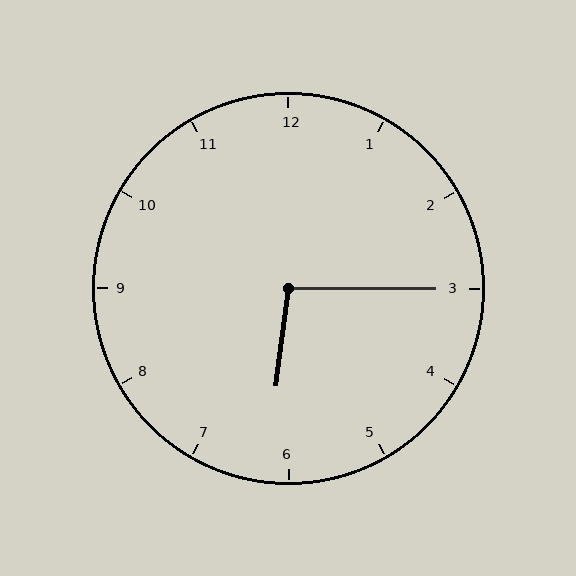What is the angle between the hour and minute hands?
Approximately 98 degrees.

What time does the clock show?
6:15.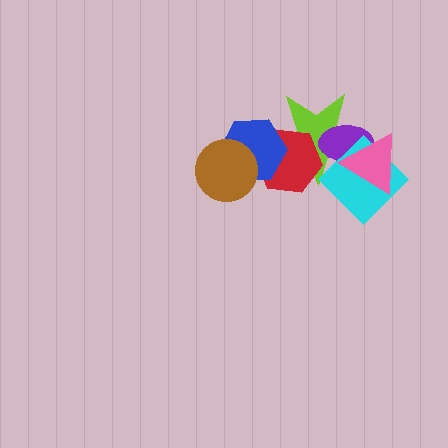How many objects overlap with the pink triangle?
3 objects overlap with the pink triangle.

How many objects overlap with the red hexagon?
2 objects overlap with the red hexagon.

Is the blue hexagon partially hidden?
Yes, it is partially covered by another shape.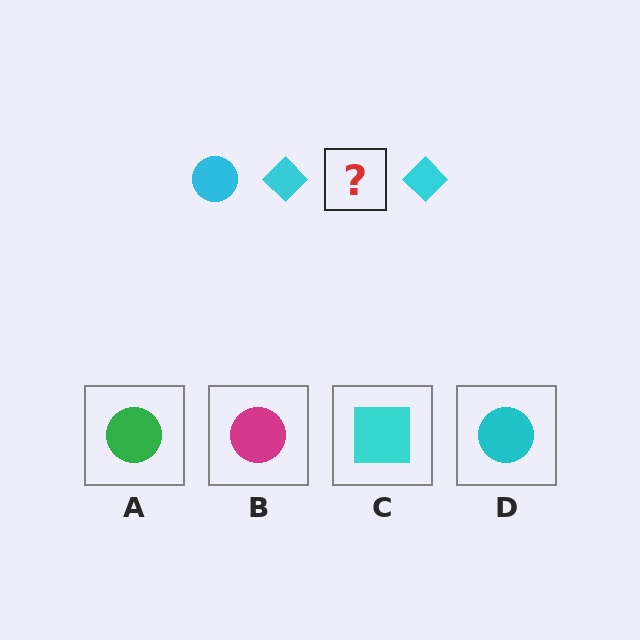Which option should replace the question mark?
Option D.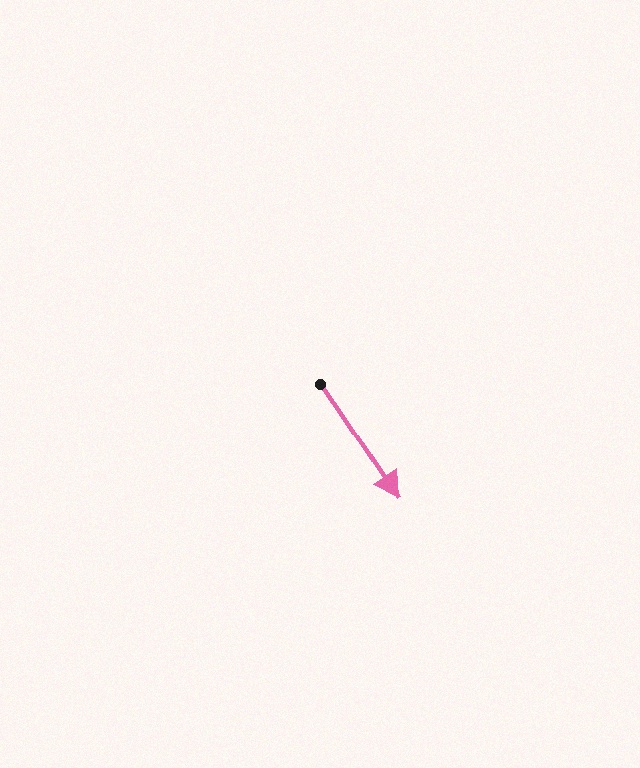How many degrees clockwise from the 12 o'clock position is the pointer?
Approximately 146 degrees.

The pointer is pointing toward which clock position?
Roughly 5 o'clock.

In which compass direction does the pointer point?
Southeast.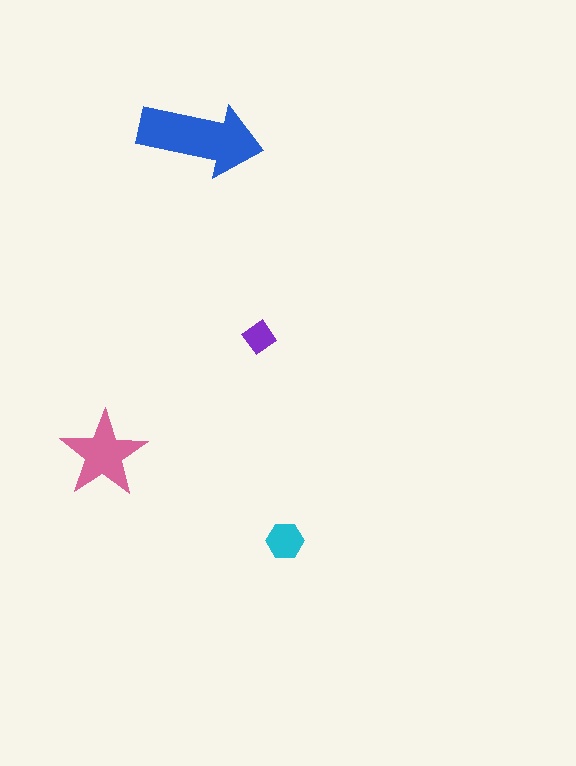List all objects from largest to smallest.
The blue arrow, the pink star, the cyan hexagon, the purple diamond.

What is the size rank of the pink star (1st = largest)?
2nd.